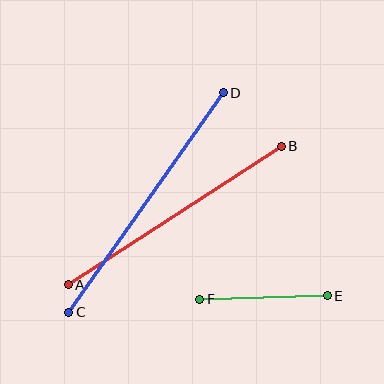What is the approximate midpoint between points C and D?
The midpoint is at approximately (146, 202) pixels.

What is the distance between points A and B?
The distance is approximately 254 pixels.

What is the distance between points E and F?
The distance is approximately 128 pixels.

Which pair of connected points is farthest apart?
Points C and D are farthest apart.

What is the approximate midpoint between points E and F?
The midpoint is at approximately (264, 298) pixels.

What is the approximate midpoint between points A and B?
The midpoint is at approximately (175, 216) pixels.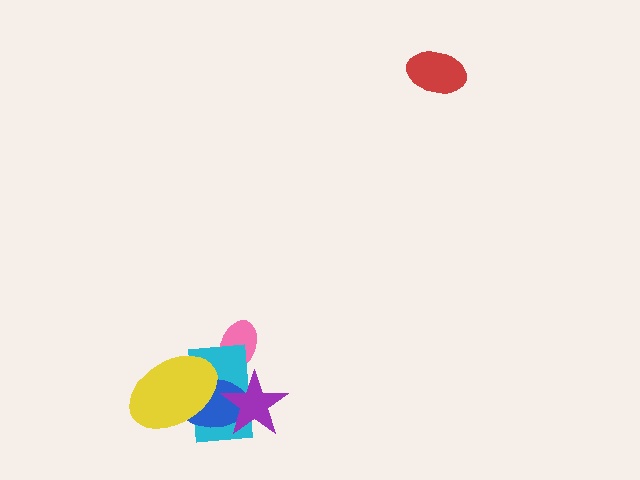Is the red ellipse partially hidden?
No, no other shape covers it.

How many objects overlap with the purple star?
2 objects overlap with the purple star.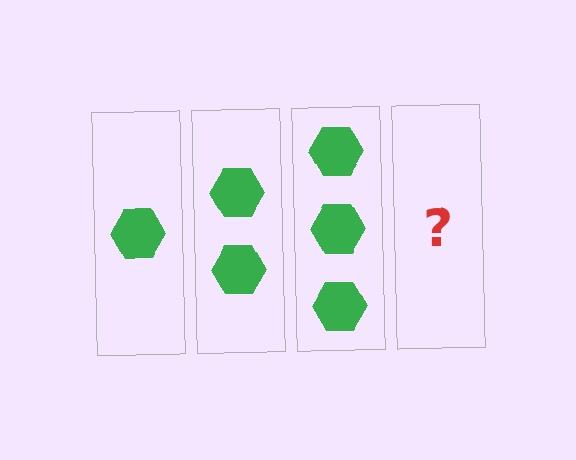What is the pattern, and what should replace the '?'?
The pattern is that each step adds one more hexagon. The '?' should be 4 hexagons.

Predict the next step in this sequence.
The next step is 4 hexagons.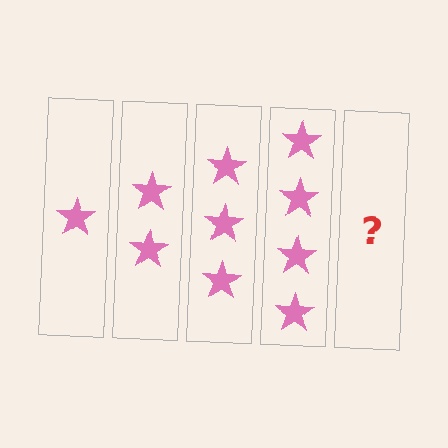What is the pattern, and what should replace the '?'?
The pattern is that each step adds one more star. The '?' should be 5 stars.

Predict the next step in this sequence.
The next step is 5 stars.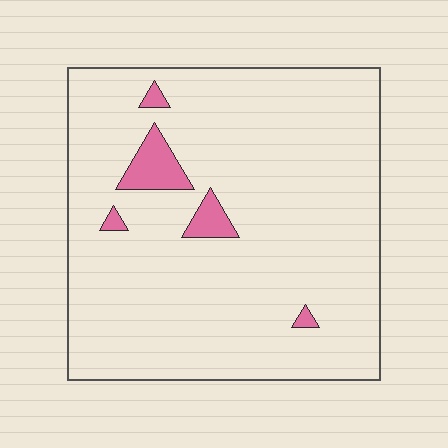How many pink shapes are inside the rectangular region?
5.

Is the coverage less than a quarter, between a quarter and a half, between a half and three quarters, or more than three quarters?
Less than a quarter.